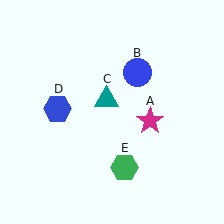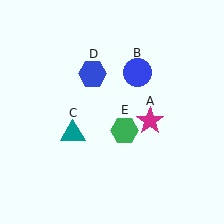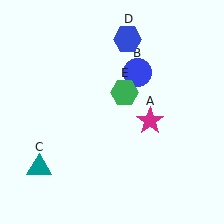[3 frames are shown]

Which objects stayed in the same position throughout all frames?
Magenta star (object A) and blue circle (object B) remained stationary.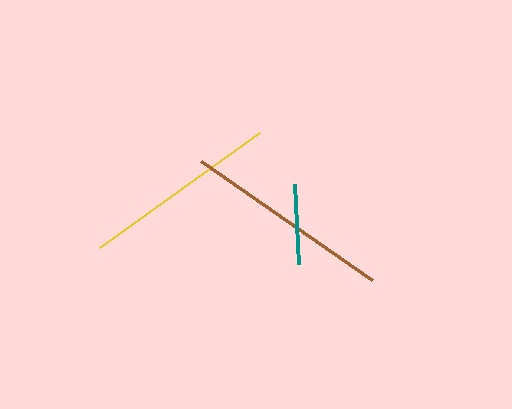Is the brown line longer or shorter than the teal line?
The brown line is longer than the teal line.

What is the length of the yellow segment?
The yellow segment is approximately 197 pixels long.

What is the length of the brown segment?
The brown segment is approximately 208 pixels long.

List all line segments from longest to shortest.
From longest to shortest: brown, yellow, teal.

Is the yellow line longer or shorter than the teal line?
The yellow line is longer than the teal line.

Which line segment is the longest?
The brown line is the longest at approximately 208 pixels.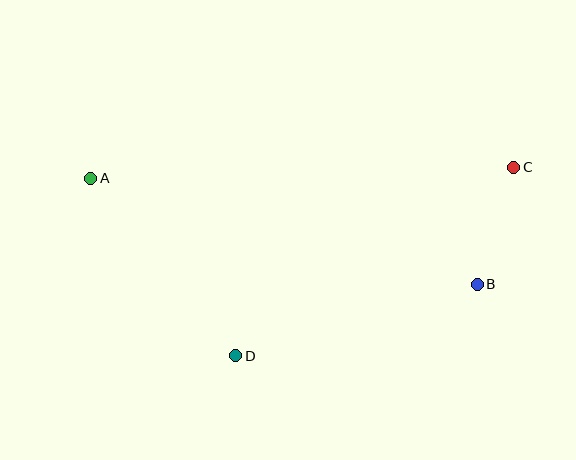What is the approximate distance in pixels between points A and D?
The distance between A and D is approximately 229 pixels.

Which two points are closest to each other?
Points B and C are closest to each other.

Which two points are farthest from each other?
Points A and C are farthest from each other.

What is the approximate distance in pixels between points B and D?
The distance between B and D is approximately 252 pixels.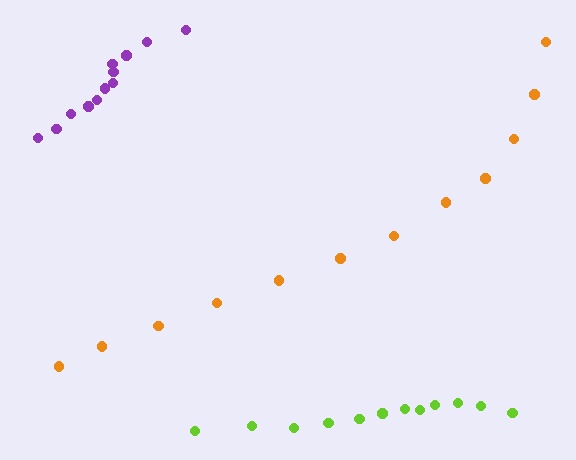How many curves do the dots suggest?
There are 3 distinct paths.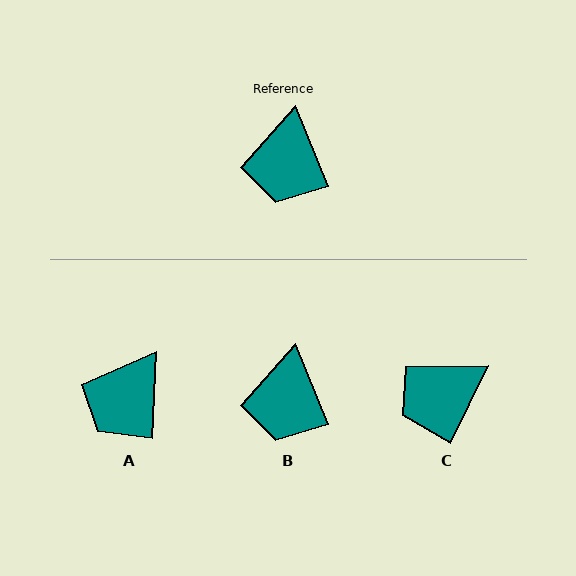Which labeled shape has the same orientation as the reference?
B.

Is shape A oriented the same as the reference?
No, it is off by about 25 degrees.